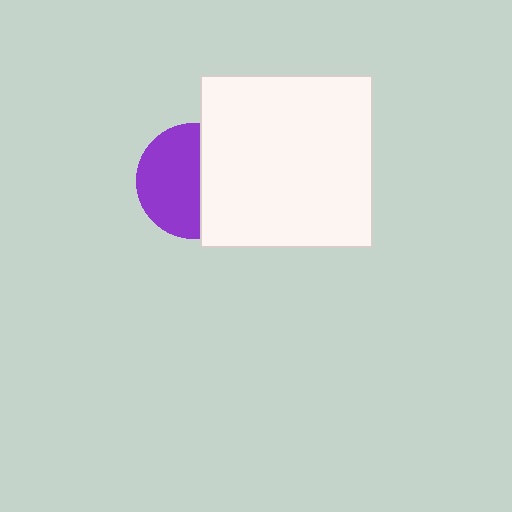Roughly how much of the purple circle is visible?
About half of it is visible (roughly 56%).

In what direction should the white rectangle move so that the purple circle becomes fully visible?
The white rectangle should move right. That is the shortest direction to clear the overlap and leave the purple circle fully visible.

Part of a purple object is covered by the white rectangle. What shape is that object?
It is a circle.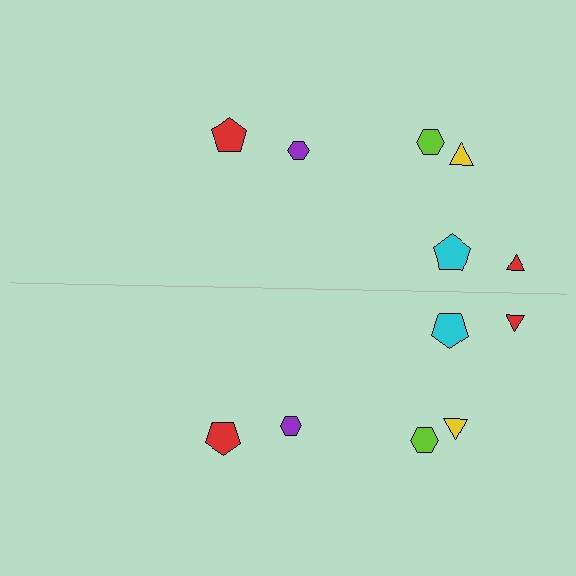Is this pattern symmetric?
Yes, this pattern has bilateral (reflection) symmetry.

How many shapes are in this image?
There are 12 shapes in this image.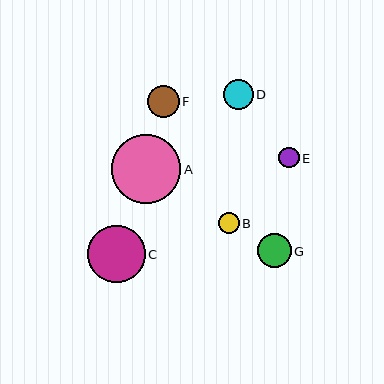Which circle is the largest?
Circle A is the largest with a size of approximately 69 pixels.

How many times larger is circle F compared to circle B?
Circle F is approximately 1.5 times the size of circle B.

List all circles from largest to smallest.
From largest to smallest: A, C, G, F, D, B, E.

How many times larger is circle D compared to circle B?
Circle D is approximately 1.4 times the size of circle B.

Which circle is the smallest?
Circle E is the smallest with a size of approximately 21 pixels.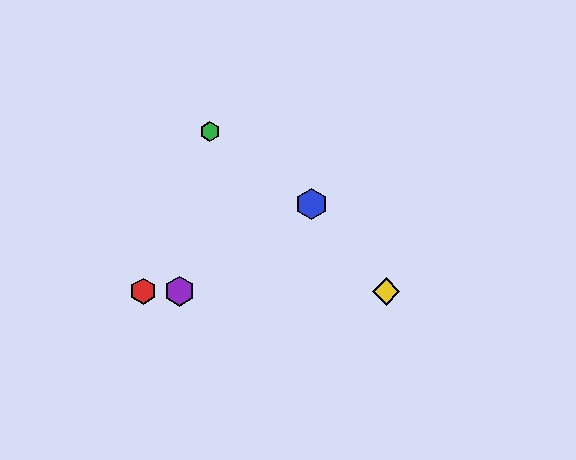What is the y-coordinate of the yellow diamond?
The yellow diamond is at y≈291.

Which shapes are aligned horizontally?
The red hexagon, the yellow diamond, the purple hexagon are aligned horizontally.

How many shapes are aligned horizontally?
3 shapes (the red hexagon, the yellow diamond, the purple hexagon) are aligned horizontally.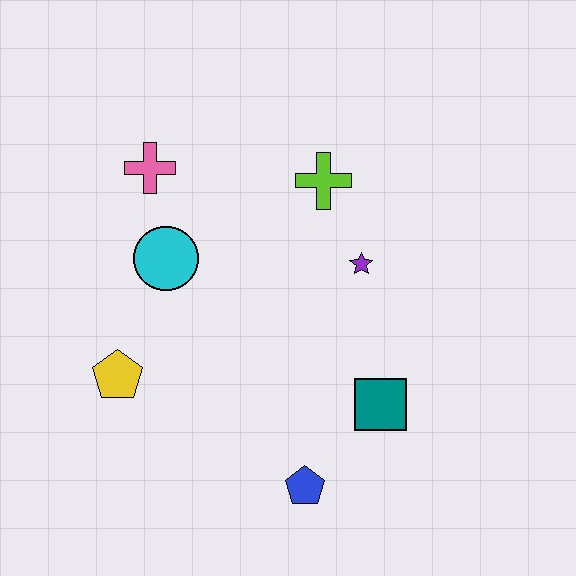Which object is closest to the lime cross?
The purple star is closest to the lime cross.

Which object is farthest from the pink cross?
The blue pentagon is farthest from the pink cross.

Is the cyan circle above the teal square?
Yes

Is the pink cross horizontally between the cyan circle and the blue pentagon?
No